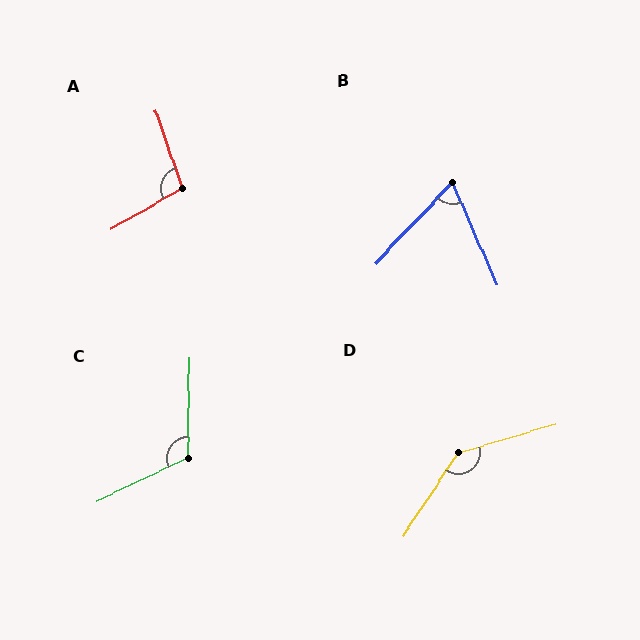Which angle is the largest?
D, at approximately 140 degrees.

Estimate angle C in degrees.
Approximately 116 degrees.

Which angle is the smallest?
B, at approximately 67 degrees.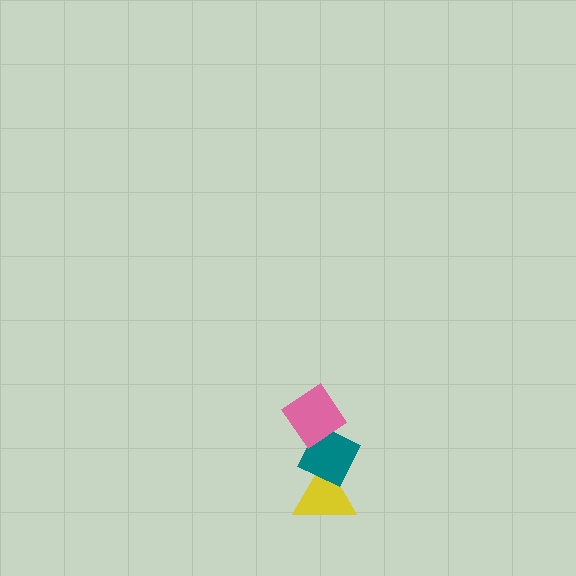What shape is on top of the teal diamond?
The pink diamond is on top of the teal diamond.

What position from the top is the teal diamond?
The teal diamond is 2nd from the top.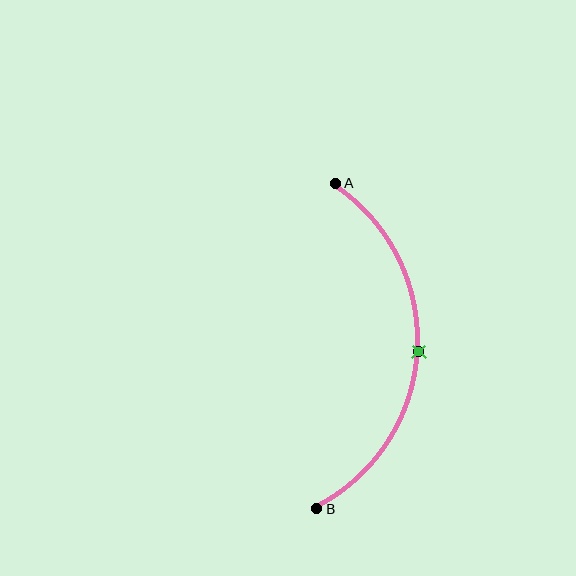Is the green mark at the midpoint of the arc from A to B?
Yes. The green mark lies on the arc at equal arc-length from both A and B — it is the arc midpoint.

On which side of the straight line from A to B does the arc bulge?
The arc bulges to the right of the straight line connecting A and B.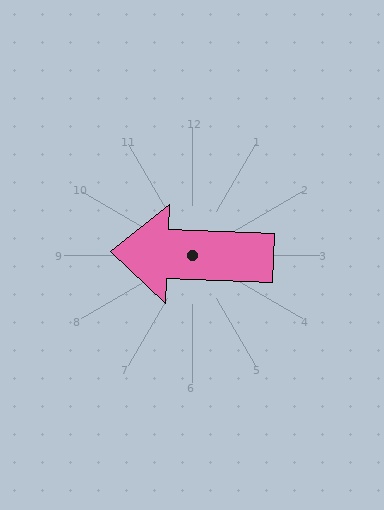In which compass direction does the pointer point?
West.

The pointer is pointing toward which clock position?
Roughly 9 o'clock.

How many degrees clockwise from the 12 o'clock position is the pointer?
Approximately 272 degrees.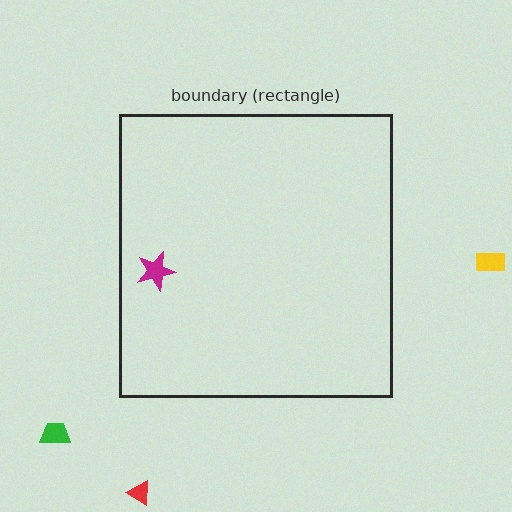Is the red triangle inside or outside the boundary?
Outside.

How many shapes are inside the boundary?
1 inside, 3 outside.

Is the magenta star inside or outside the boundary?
Inside.